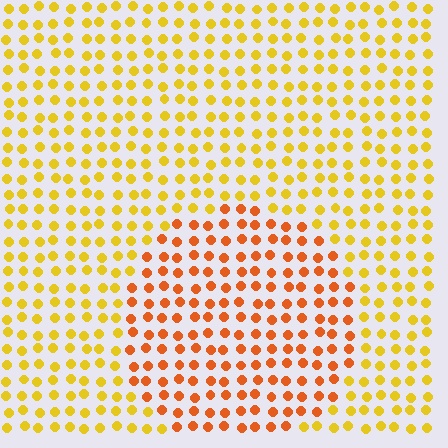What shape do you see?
I see a circle.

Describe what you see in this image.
The image is filled with small yellow elements in a uniform arrangement. A circle-shaped region is visible where the elements are tinted to a slightly different hue, forming a subtle color boundary.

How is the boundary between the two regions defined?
The boundary is defined purely by a slight shift in hue (about 32 degrees). Spacing, size, and orientation are identical on both sides.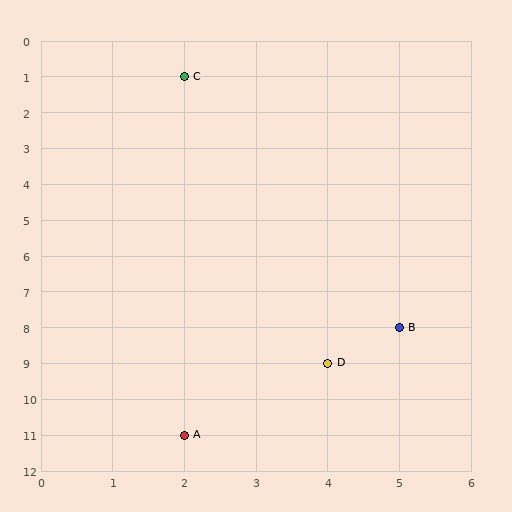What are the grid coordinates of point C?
Point C is at grid coordinates (2, 1).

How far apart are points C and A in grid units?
Points C and A are 10 rows apart.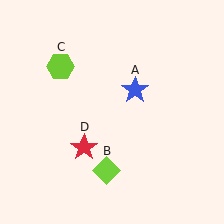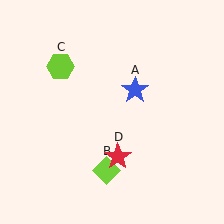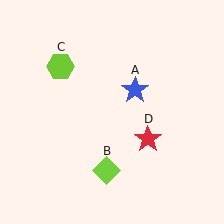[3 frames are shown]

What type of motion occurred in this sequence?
The red star (object D) rotated counterclockwise around the center of the scene.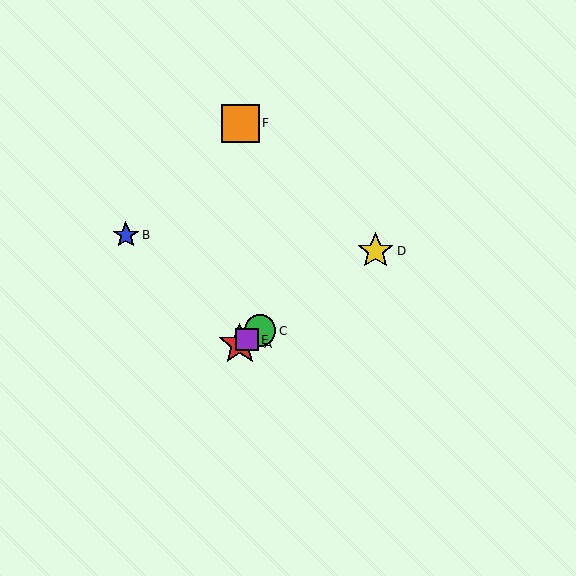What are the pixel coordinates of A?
Object A is at (240, 344).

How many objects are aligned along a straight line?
4 objects (A, C, D, E) are aligned along a straight line.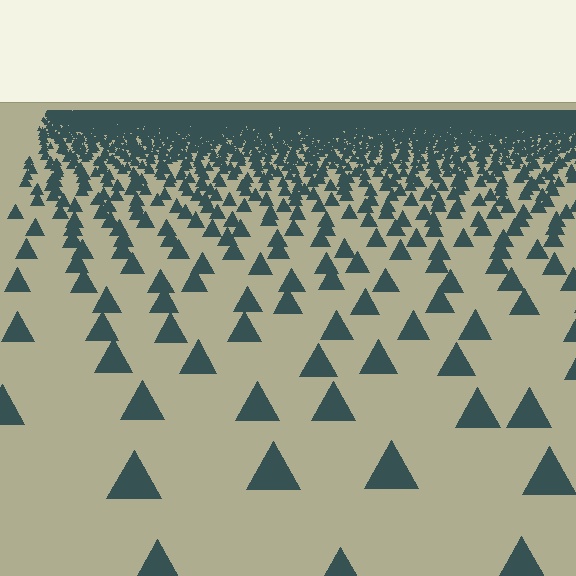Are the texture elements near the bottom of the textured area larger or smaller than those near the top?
Larger. Near the bottom, elements are closer to the viewer and appear at a bigger on-screen size.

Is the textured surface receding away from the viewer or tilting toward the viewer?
The surface is receding away from the viewer. Texture elements get smaller and denser toward the top.